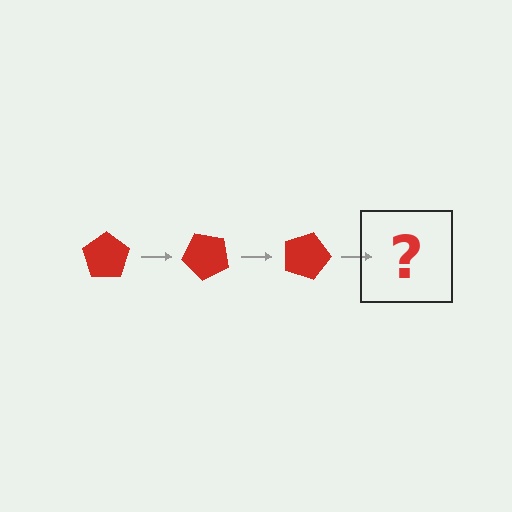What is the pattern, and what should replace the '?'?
The pattern is that the pentagon rotates 45 degrees each step. The '?' should be a red pentagon rotated 135 degrees.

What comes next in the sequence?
The next element should be a red pentagon rotated 135 degrees.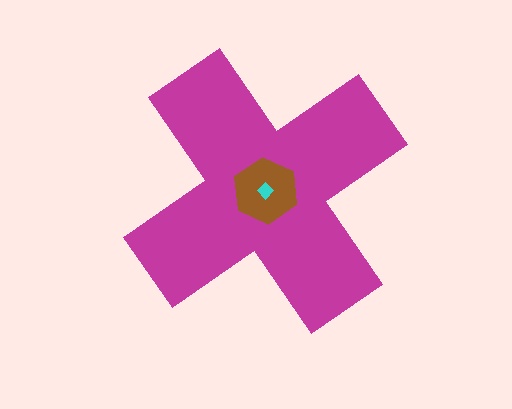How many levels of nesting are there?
3.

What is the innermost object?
The cyan diamond.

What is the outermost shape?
The magenta cross.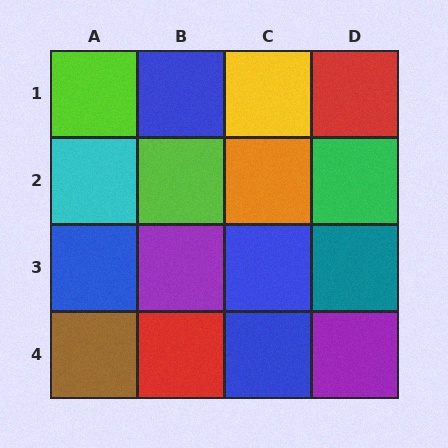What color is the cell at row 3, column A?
Blue.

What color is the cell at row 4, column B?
Red.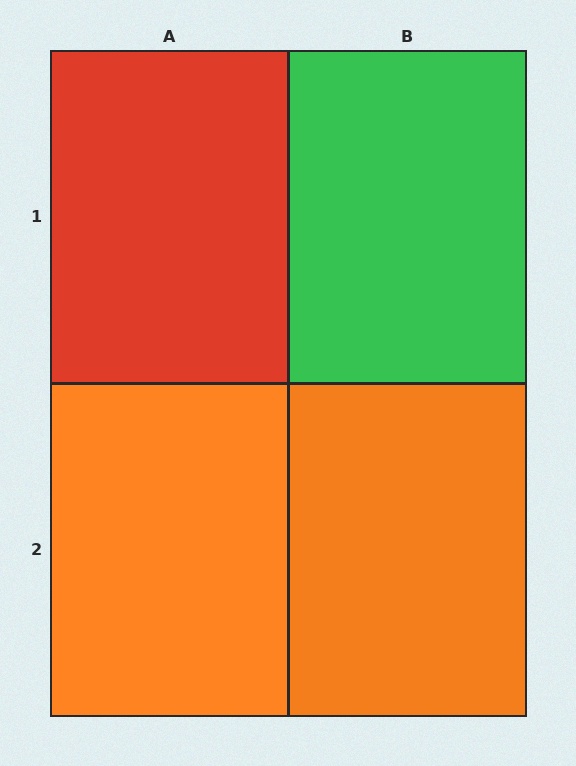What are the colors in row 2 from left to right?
Orange, orange.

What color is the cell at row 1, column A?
Red.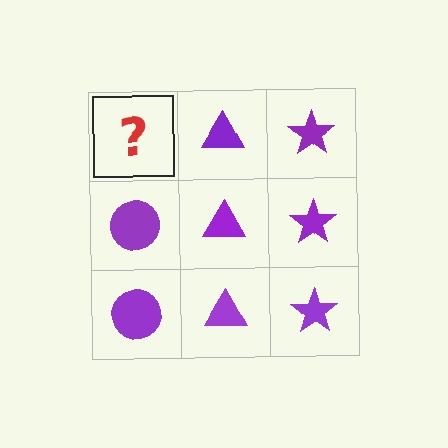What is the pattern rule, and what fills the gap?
The rule is that each column has a consistent shape. The gap should be filled with a purple circle.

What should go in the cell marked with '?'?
The missing cell should contain a purple circle.